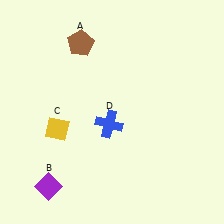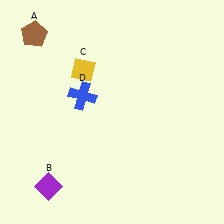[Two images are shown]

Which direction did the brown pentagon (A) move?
The brown pentagon (A) moved left.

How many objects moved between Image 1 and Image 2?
3 objects moved between the two images.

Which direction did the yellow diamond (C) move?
The yellow diamond (C) moved up.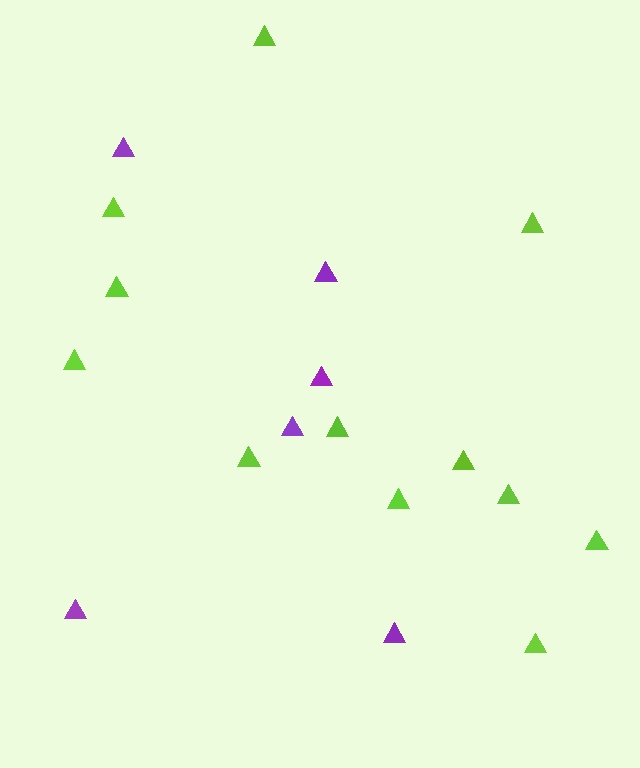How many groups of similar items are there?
There are 2 groups: one group of lime triangles (12) and one group of purple triangles (6).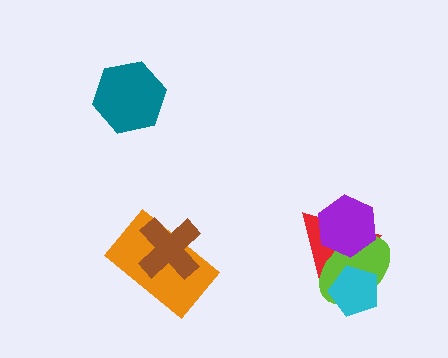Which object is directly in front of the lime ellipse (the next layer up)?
The purple hexagon is directly in front of the lime ellipse.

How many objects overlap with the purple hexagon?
2 objects overlap with the purple hexagon.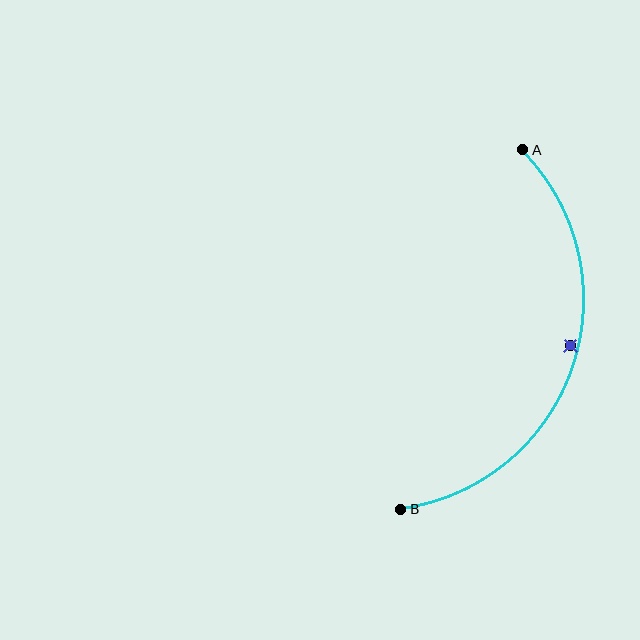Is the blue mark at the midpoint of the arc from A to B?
No — the blue mark does not lie on the arc at all. It sits slightly inside the curve.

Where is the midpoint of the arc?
The arc midpoint is the point on the curve farthest from the straight line joining A and B. It sits to the right of that line.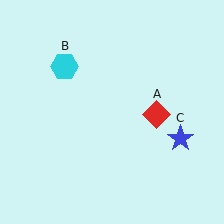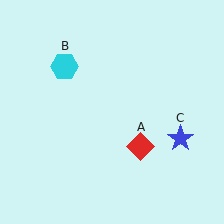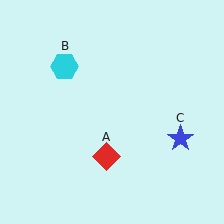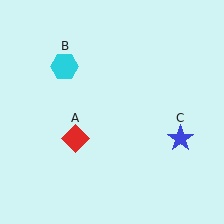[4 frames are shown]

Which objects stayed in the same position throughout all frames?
Cyan hexagon (object B) and blue star (object C) remained stationary.